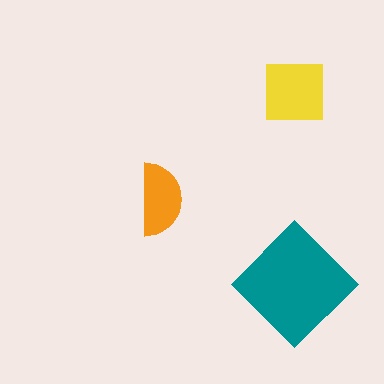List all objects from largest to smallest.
The teal diamond, the yellow square, the orange semicircle.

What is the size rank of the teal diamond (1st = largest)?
1st.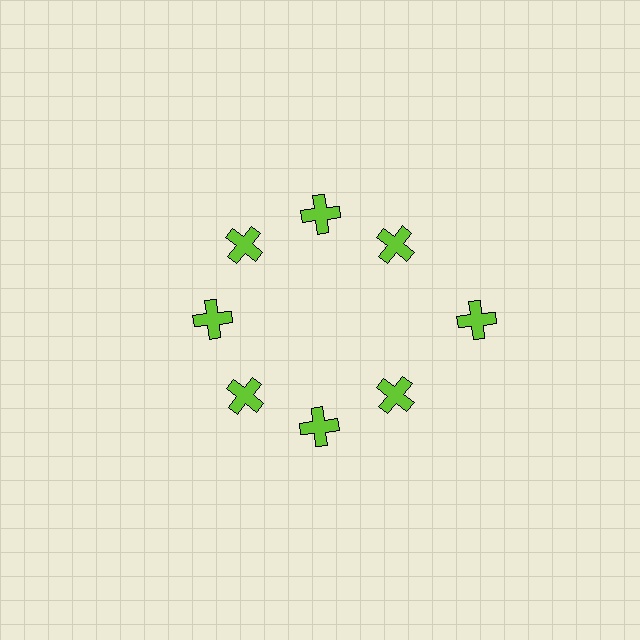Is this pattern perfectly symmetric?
No. The 8 lime crosses are arranged in a ring, but one element near the 3 o'clock position is pushed outward from the center, breaking the 8-fold rotational symmetry.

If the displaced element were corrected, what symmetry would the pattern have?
It would have 8-fold rotational symmetry — the pattern would map onto itself every 45 degrees.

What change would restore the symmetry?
The symmetry would be restored by moving it inward, back onto the ring so that all 8 crosses sit at equal angles and equal distance from the center.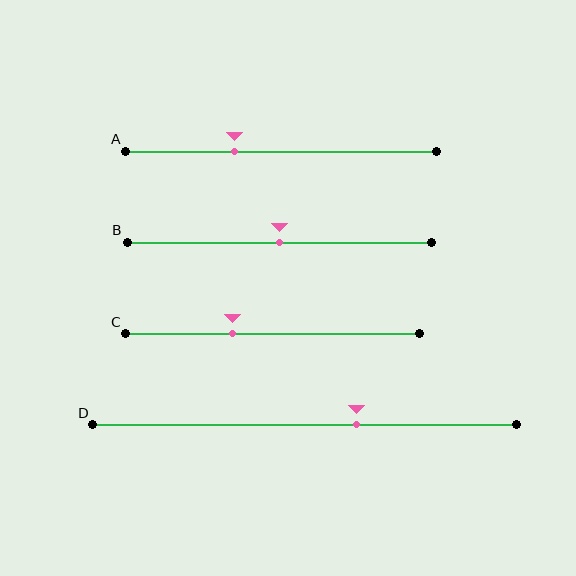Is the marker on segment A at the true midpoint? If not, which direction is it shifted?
No, the marker on segment A is shifted to the left by about 15% of the segment length.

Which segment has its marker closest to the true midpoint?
Segment B has its marker closest to the true midpoint.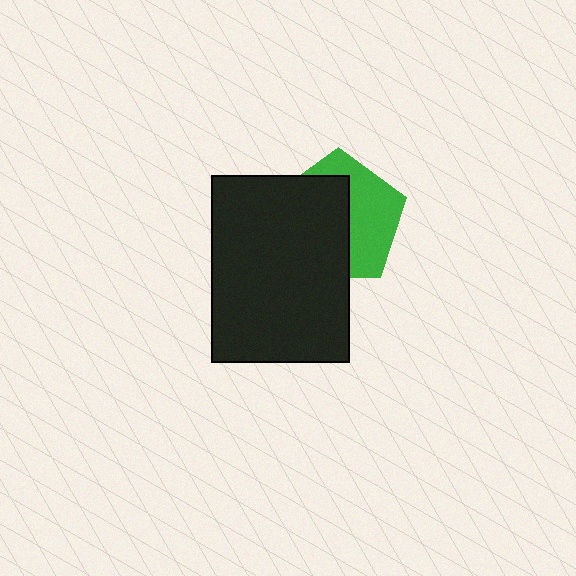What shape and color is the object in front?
The object in front is a black rectangle.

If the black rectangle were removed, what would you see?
You would see the complete green pentagon.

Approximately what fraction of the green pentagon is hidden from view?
Roughly 55% of the green pentagon is hidden behind the black rectangle.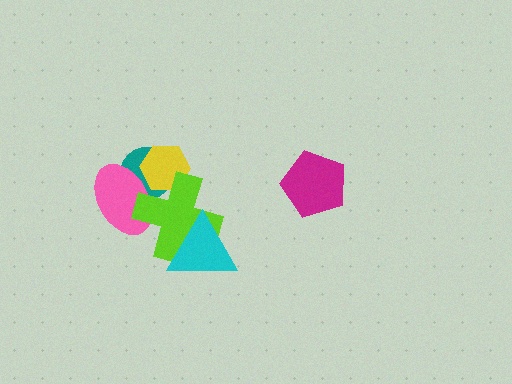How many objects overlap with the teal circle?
3 objects overlap with the teal circle.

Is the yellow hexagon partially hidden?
Yes, it is partially covered by another shape.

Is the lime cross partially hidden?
Yes, it is partially covered by another shape.